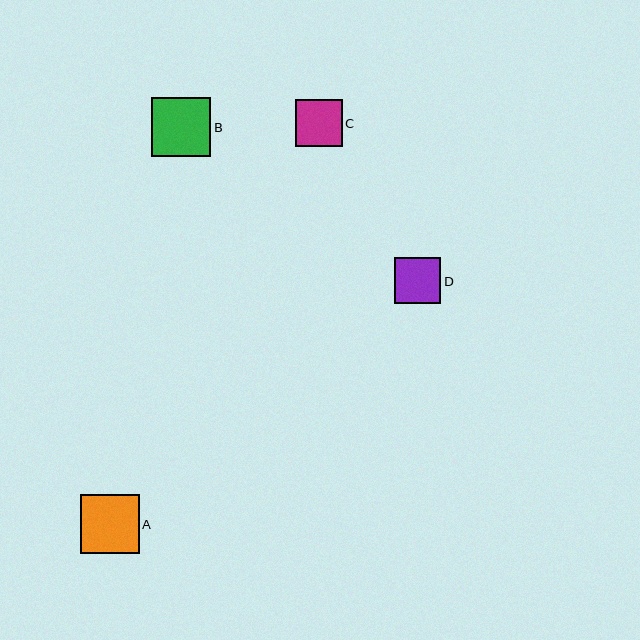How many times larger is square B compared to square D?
Square B is approximately 1.3 times the size of square D.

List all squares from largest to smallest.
From largest to smallest: B, A, C, D.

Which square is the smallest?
Square D is the smallest with a size of approximately 46 pixels.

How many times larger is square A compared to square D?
Square A is approximately 1.3 times the size of square D.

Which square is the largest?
Square B is the largest with a size of approximately 59 pixels.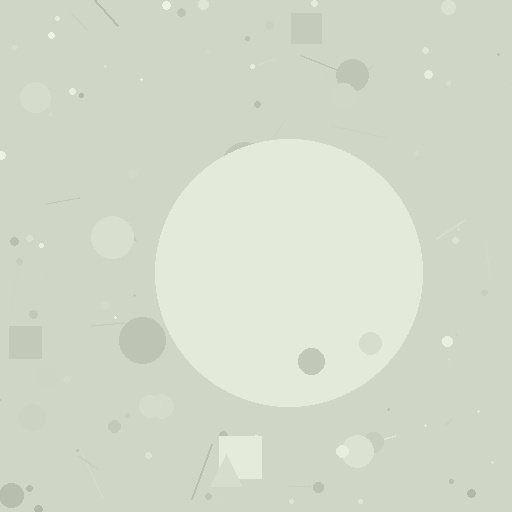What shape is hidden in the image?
A circle is hidden in the image.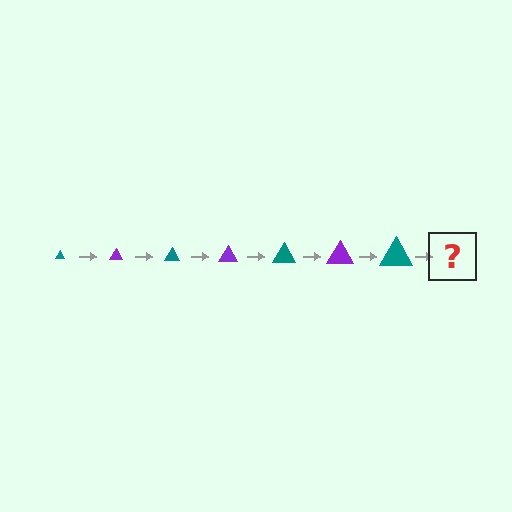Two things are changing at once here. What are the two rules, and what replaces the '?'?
The two rules are that the triangle grows larger each step and the color cycles through teal and purple. The '?' should be a purple triangle, larger than the previous one.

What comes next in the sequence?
The next element should be a purple triangle, larger than the previous one.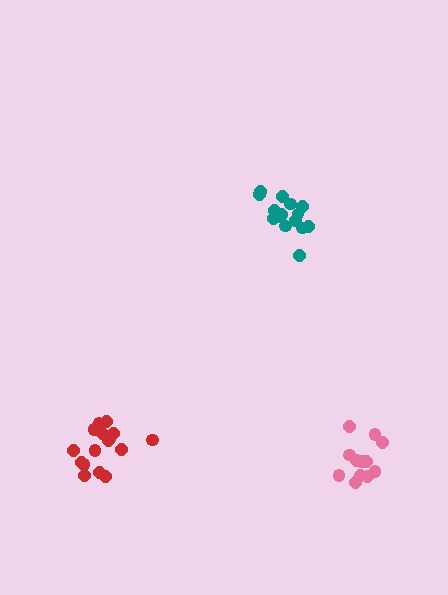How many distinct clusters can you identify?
There are 3 distinct clusters.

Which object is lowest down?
The pink cluster is bottommost.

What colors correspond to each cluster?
The clusters are colored: pink, teal, red.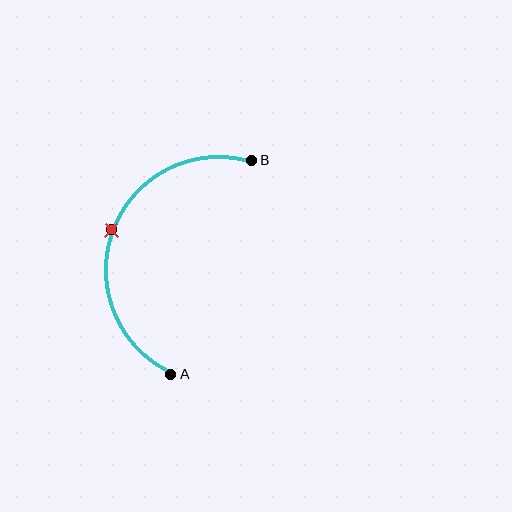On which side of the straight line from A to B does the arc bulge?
The arc bulges to the left of the straight line connecting A and B.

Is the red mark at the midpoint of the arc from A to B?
Yes. The red mark lies on the arc at equal arc-length from both A and B — it is the arc midpoint.